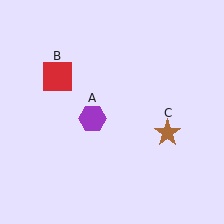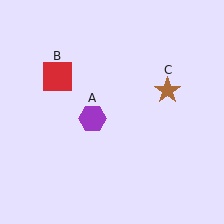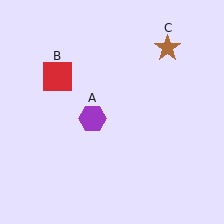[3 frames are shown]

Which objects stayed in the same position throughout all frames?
Purple hexagon (object A) and red square (object B) remained stationary.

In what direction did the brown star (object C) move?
The brown star (object C) moved up.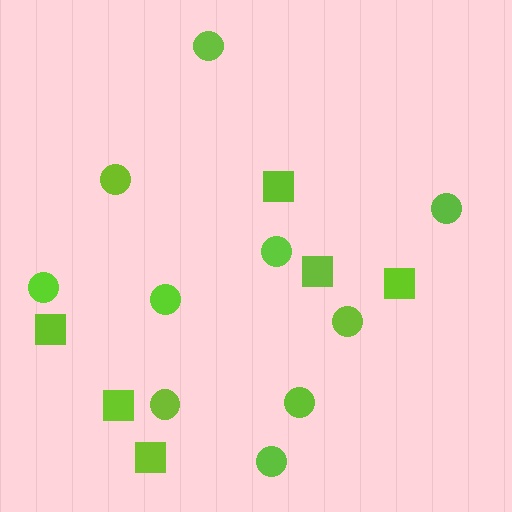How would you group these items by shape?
There are 2 groups: one group of circles (10) and one group of squares (6).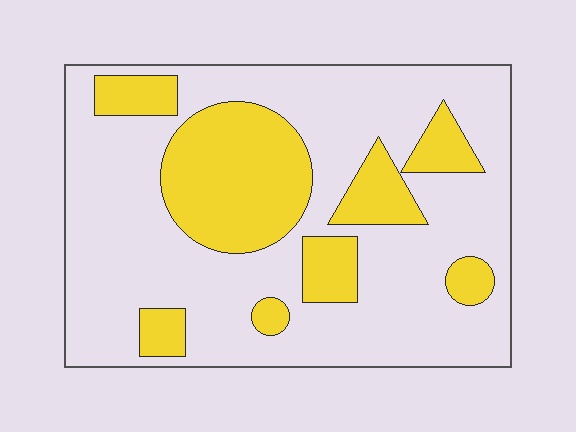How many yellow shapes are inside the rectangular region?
8.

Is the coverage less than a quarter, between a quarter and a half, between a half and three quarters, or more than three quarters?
Between a quarter and a half.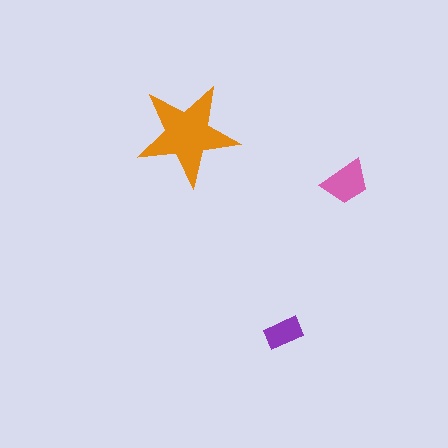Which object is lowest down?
The purple rectangle is bottommost.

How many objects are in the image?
There are 3 objects in the image.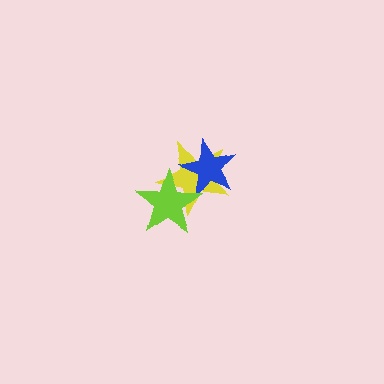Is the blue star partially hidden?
Yes, it is partially covered by another shape.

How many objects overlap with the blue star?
2 objects overlap with the blue star.